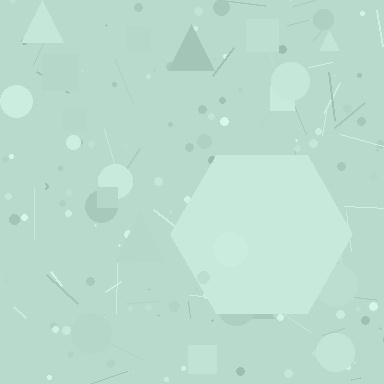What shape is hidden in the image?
A hexagon is hidden in the image.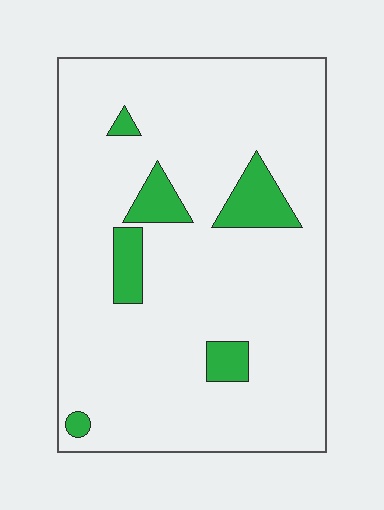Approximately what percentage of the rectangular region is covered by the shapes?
Approximately 10%.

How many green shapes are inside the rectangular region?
6.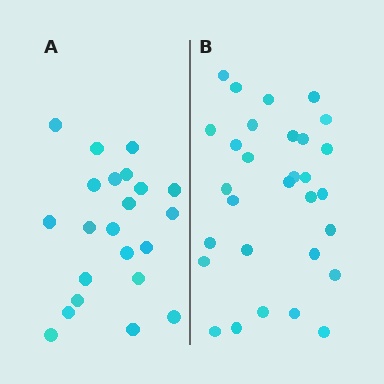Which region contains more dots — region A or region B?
Region B (the right region) has more dots.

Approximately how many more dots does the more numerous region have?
Region B has roughly 8 or so more dots than region A.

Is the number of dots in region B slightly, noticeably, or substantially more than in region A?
Region B has noticeably more, but not dramatically so. The ratio is roughly 1.4 to 1.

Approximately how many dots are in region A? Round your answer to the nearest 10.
About 20 dots. (The exact count is 22, which rounds to 20.)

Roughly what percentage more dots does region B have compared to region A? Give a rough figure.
About 35% more.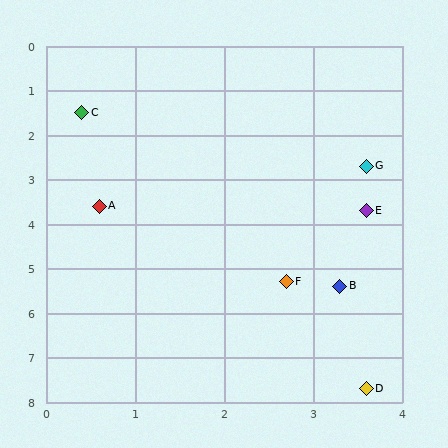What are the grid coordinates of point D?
Point D is at approximately (3.6, 7.7).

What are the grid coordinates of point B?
Point B is at approximately (3.3, 5.4).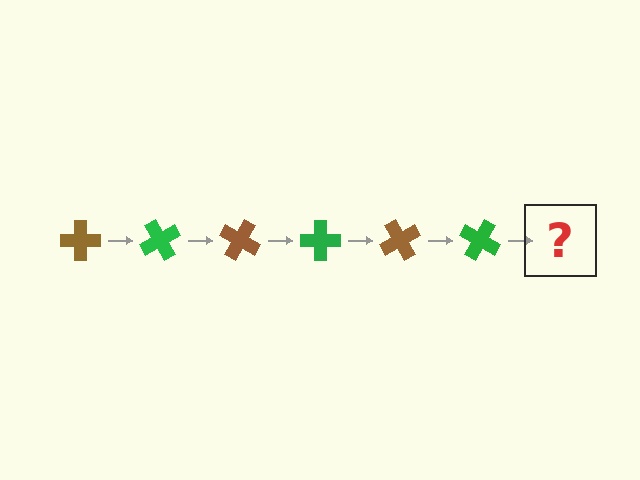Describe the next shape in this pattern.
It should be a brown cross, rotated 360 degrees from the start.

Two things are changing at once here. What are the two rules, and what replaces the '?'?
The two rules are that it rotates 60 degrees each step and the color cycles through brown and green. The '?' should be a brown cross, rotated 360 degrees from the start.